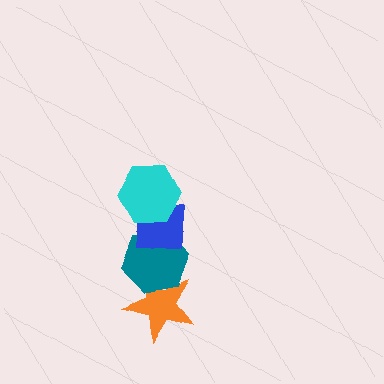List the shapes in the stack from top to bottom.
From top to bottom: the cyan hexagon, the blue square, the teal hexagon, the orange star.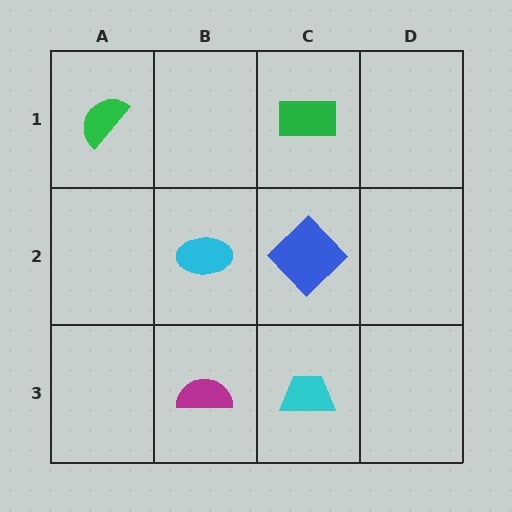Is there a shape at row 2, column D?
No, that cell is empty.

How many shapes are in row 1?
2 shapes.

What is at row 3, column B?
A magenta semicircle.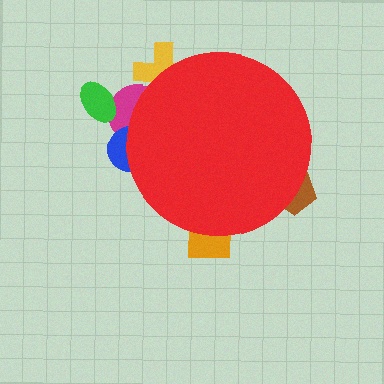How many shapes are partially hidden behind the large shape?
5 shapes are partially hidden.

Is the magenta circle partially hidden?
Yes, the magenta circle is partially hidden behind the red circle.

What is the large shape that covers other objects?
A red circle.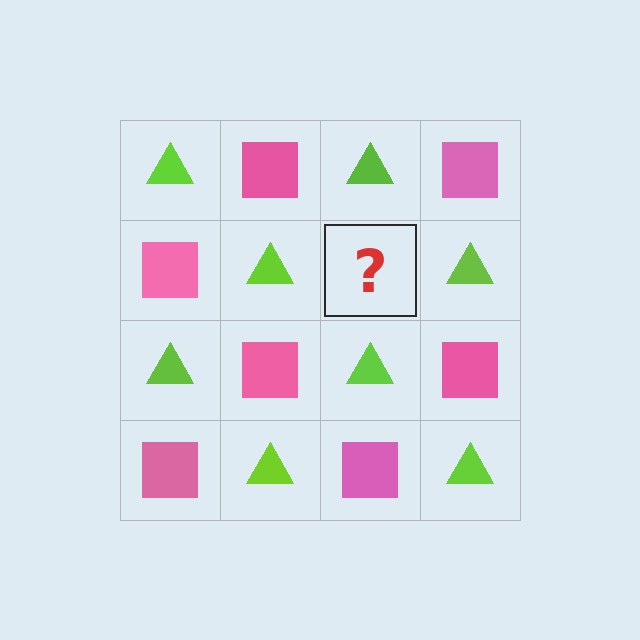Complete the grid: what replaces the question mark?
The question mark should be replaced with a pink square.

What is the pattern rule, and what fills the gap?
The rule is that it alternates lime triangle and pink square in a checkerboard pattern. The gap should be filled with a pink square.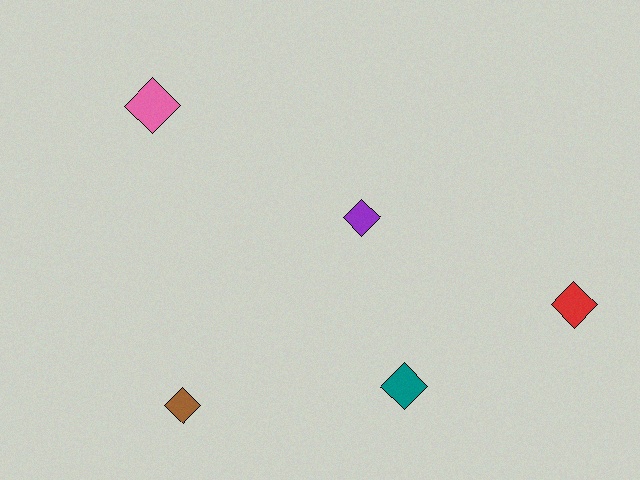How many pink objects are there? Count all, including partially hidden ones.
There is 1 pink object.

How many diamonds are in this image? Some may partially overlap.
There are 5 diamonds.